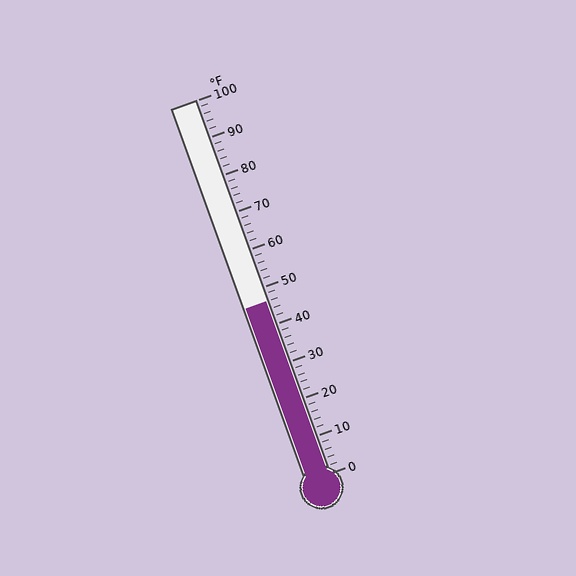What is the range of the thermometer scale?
The thermometer scale ranges from 0°F to 100°F.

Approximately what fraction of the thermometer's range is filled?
The thermometer is filled to approximately 45% of its range.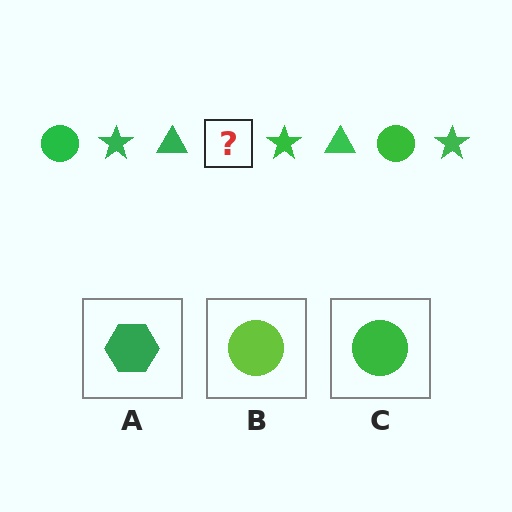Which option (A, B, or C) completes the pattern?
C.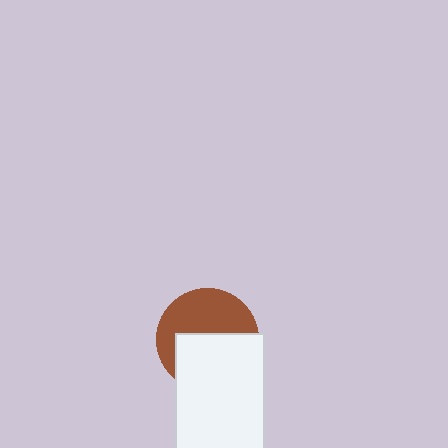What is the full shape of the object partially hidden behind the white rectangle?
The partially hidden object is a brown circle.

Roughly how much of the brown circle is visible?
About half of it is visible (roughly 51%).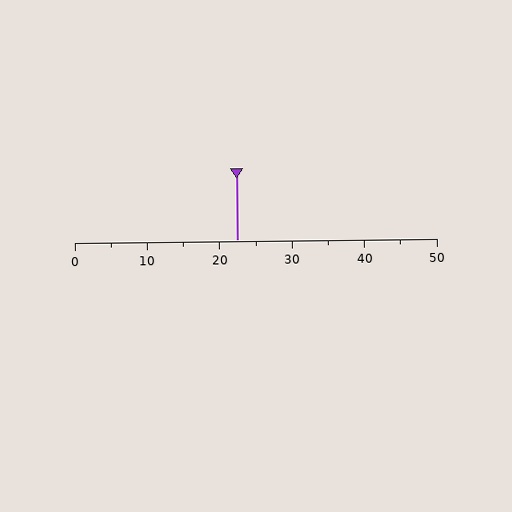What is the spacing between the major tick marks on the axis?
The major ticks are spaced 10 apart.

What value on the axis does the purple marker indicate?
The marker indicates approximately 22.5.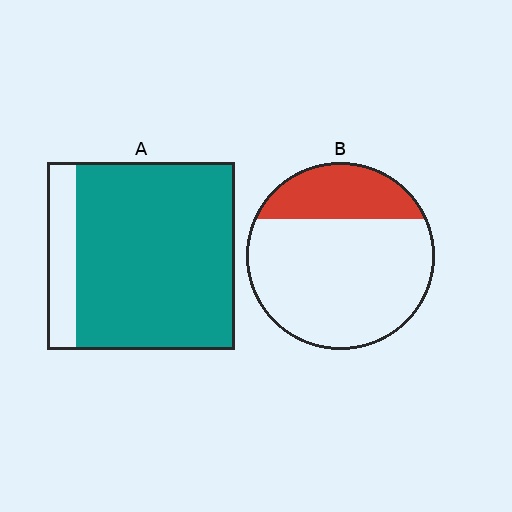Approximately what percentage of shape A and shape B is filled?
A is approximately 85% and B is approximately 25%.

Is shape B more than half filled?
No.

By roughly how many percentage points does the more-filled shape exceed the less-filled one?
By roughly 60 percentage points (A over B).